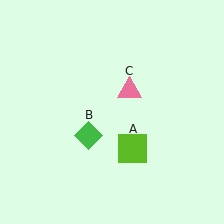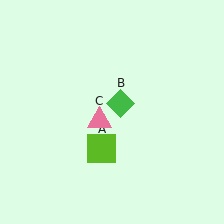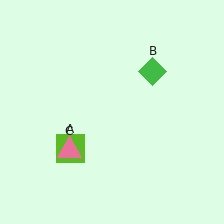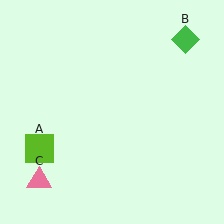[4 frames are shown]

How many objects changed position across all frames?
3 objects changed position: lime square (object A), green diamond (object B), pink triangle (object C).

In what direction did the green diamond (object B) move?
The green diamond (object B) moved up and to the right.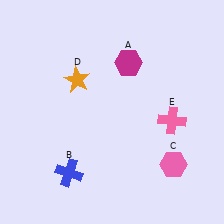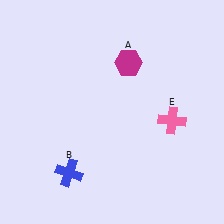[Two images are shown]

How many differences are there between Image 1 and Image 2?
There are 2 differences between the two images.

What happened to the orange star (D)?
The orange star (D) was removed in Image 2. It was in the top-left area of Image 1.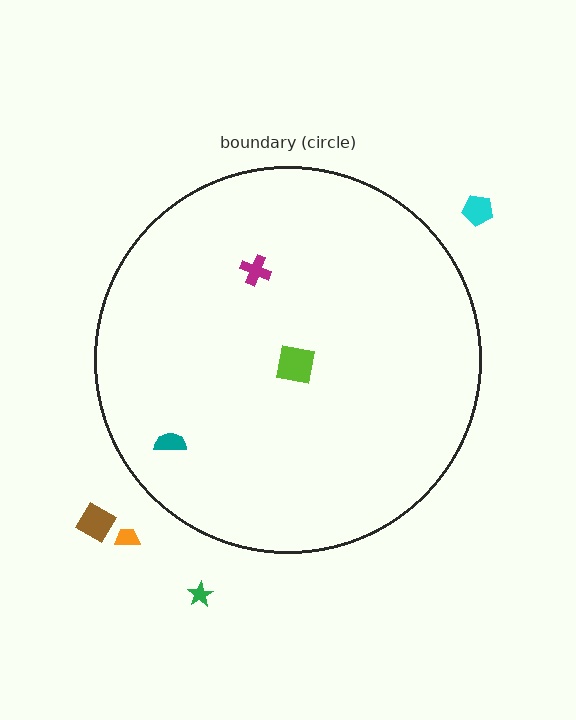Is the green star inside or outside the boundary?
Outside.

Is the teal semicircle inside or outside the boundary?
Inside.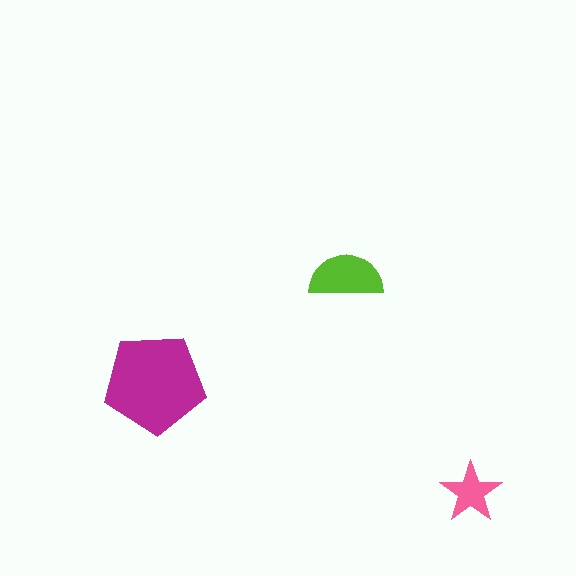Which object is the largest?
The magenta pentagon.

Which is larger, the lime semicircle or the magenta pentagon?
The magenta pentagon.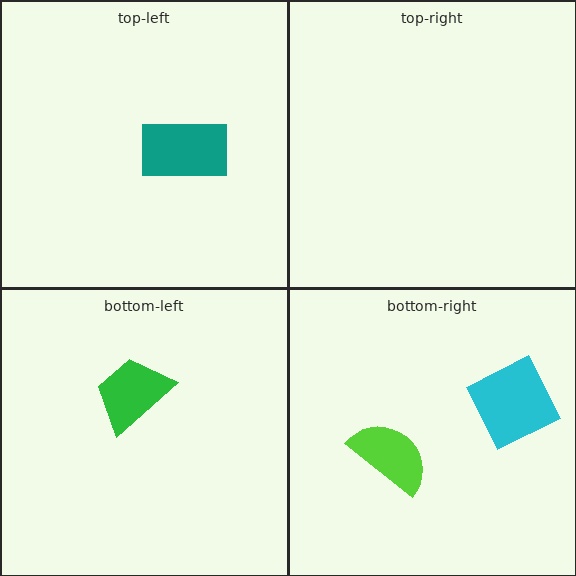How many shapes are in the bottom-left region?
1.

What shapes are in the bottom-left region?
The green trapezoid.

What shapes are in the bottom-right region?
The lime semicircle, the cyan diamond.